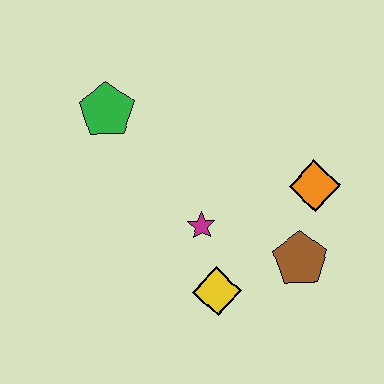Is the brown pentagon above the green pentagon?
No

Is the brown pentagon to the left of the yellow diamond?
No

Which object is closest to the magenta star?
The yellow diamond is closest to the magenta star.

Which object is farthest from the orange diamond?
The green pentagon is farthest from the orange diamond.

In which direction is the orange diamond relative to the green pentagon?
The orange diamond is to the right of the green pentagon.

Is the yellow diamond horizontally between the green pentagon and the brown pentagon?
Yes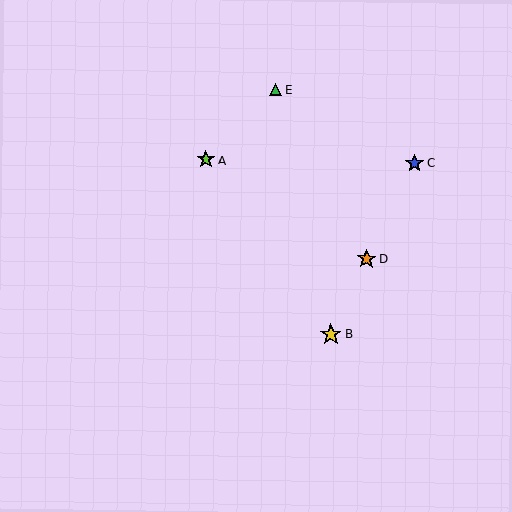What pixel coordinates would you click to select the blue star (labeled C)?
Click at (415, 163) to select the blue star C.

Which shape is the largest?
The yellow star (labeled B) is the largest.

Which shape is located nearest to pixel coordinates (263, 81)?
The green triangle (labeled E) at (276, 90) is nearest to that location.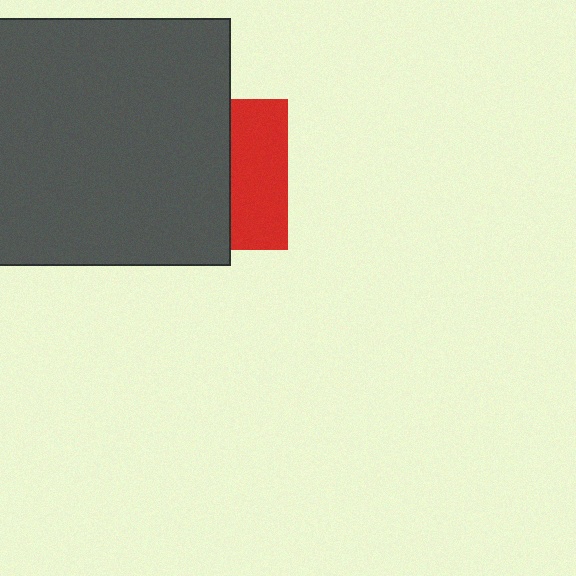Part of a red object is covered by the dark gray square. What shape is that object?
It is a square.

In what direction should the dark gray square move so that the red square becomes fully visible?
The dark gray square should move left. That is the shortest direction to clear the overlap and leave the red square fully visible.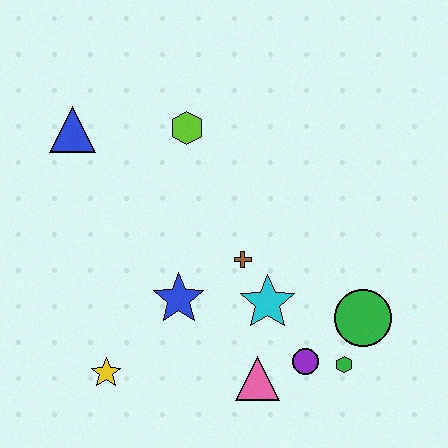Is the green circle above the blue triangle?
No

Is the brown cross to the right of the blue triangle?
Yes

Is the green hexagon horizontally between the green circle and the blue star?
Yes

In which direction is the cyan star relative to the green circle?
The cyan star is to the left of the green circle.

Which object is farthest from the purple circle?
The blue triangle is farthest from the purple circle.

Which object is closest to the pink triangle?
The purple circle is closest to the pink triangle.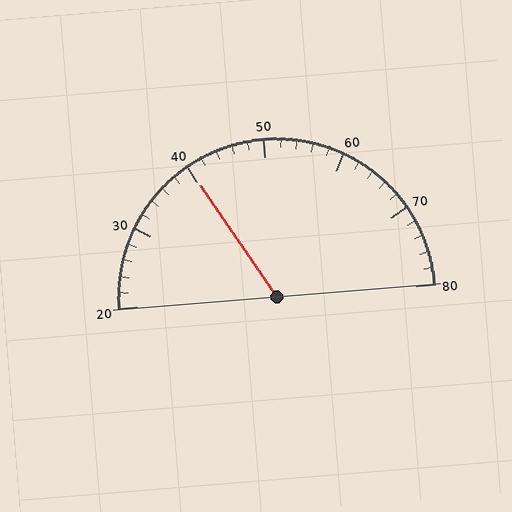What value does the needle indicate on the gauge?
The needle indicates approximately 40.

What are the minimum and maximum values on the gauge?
The gauge ranges from 20 to 80.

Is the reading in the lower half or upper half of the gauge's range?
The reading is in the lower half of the range (20 to 80).